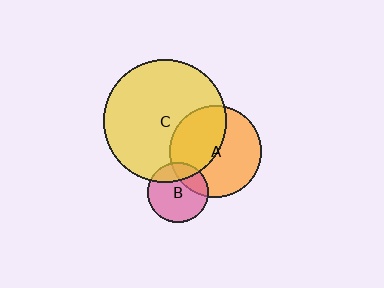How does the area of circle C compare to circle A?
Approximately 1.8 times.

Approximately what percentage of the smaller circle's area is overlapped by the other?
Approximately 45%.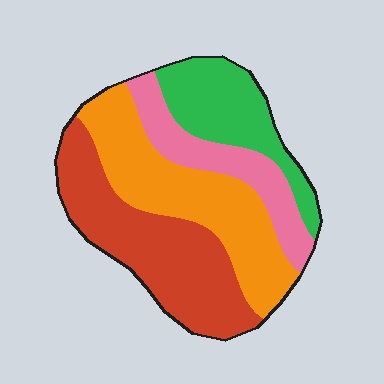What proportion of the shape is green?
Green covers roughly 20% of the shape.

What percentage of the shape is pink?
Pink takes up less than a sixth of the shape.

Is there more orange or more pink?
Orange.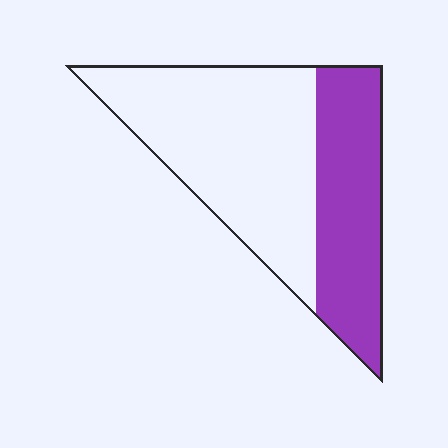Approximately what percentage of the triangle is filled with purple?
Approximately 40%.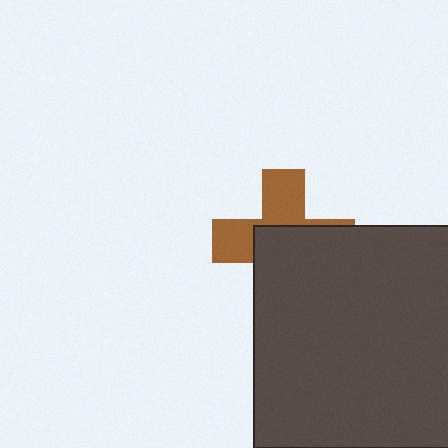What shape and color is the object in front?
The object in front is a dark gray square.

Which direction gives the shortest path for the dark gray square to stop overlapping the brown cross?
Moving toward the lower-right gives the shortest separation.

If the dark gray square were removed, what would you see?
You would see the complete brown cross.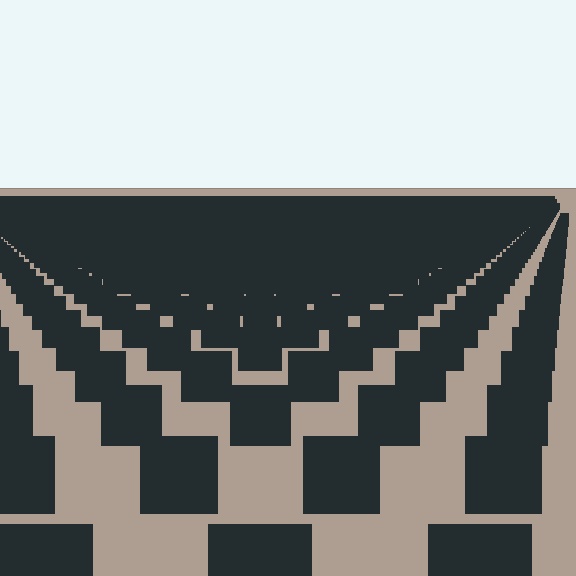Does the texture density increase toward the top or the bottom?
Density increases toward the top.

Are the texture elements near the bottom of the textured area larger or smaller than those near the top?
Larger. Near the bottom, elements are closer to the viewer and appear at a bigger on-screen size.